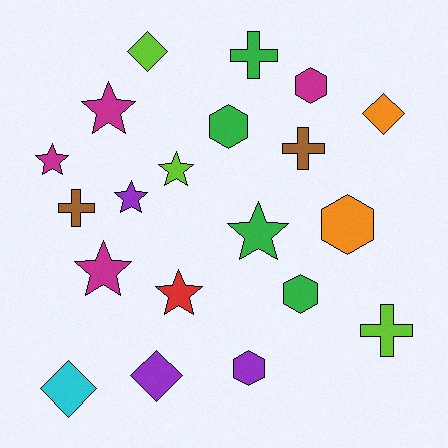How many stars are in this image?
There are 7 stars.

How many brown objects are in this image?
There are 2 brown objects.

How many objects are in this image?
There are 20 objects.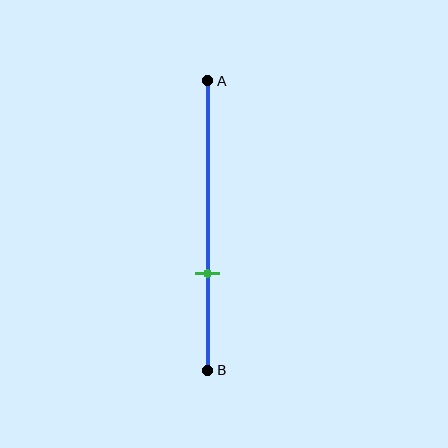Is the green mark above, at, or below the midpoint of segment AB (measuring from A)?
The green mark is below the midpoint of segment AB.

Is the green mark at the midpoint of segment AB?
No, the mark is at about 65% from A, not at the 50% midpoint.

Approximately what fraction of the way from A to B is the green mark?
The green mark is approximately 65% of the way from A to B.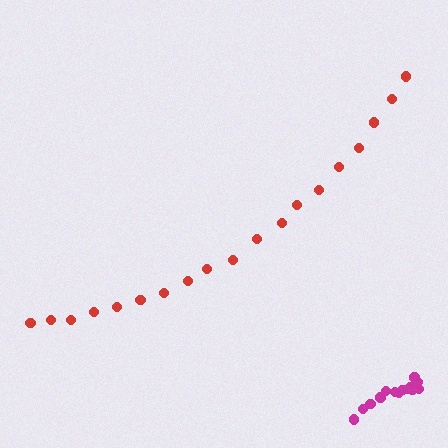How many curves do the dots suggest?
There are 2 distinct paths.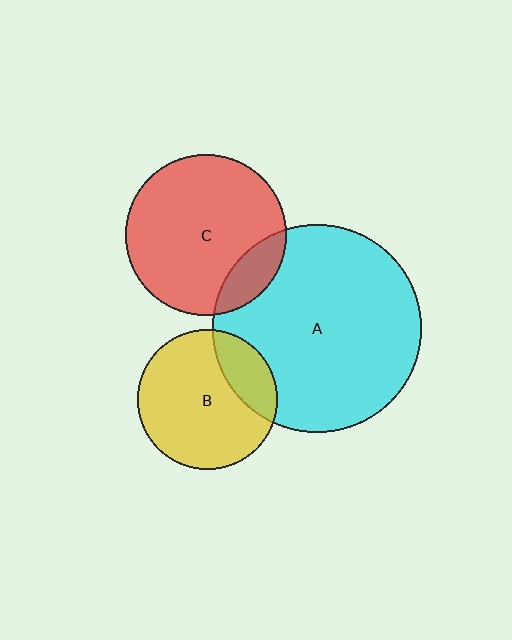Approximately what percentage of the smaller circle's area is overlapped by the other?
Approximately 15%.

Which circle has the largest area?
Circle A (cyan).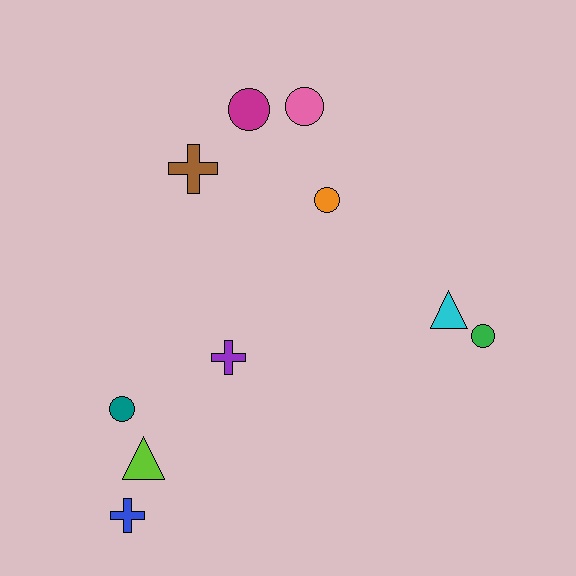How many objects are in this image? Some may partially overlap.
There are 10 objects.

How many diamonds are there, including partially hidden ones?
There are no diamonds.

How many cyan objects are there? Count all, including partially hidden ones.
There is 1 cyan object.